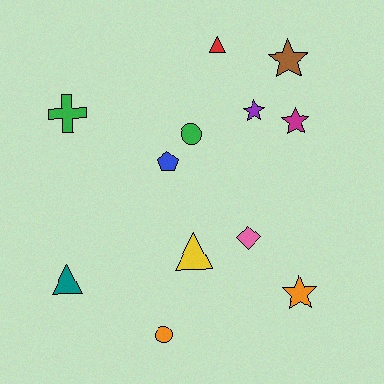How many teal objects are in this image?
There is 1 teal object.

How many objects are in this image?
There are 12 objects.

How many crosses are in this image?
There is 1 cross.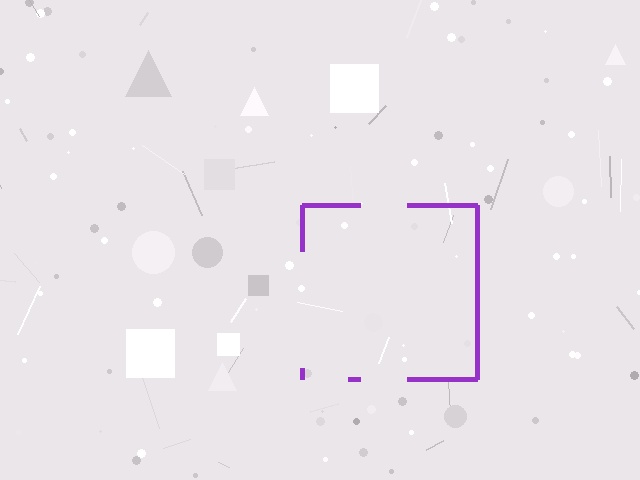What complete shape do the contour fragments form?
The contour fragments form a square.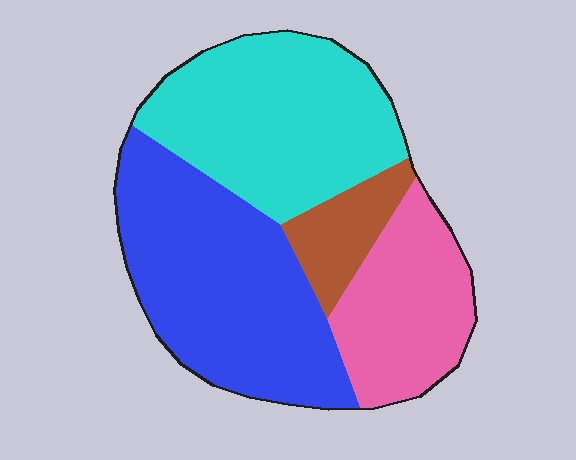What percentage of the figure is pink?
Pink takes up about one fifth (1/5) of the figure.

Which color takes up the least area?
Brown, at roughly 10%.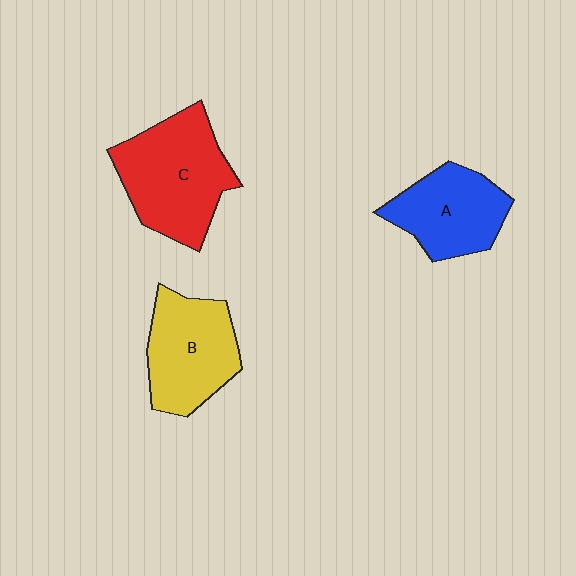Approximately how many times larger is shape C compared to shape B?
Approximately 1.2 times.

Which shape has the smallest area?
Shape A (blue).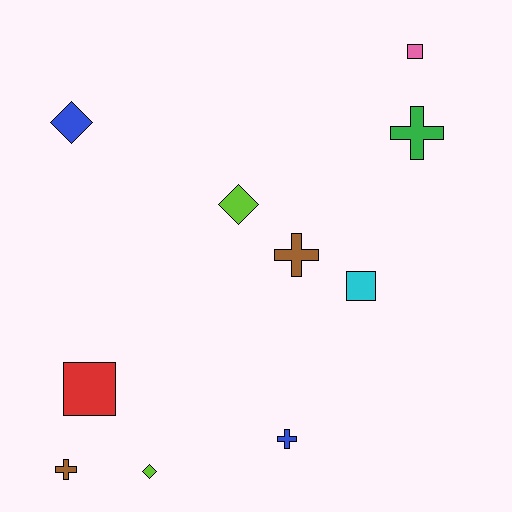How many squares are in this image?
There are 3 squares.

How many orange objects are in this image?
There are no orange objects.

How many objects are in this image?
There are 10 objects.